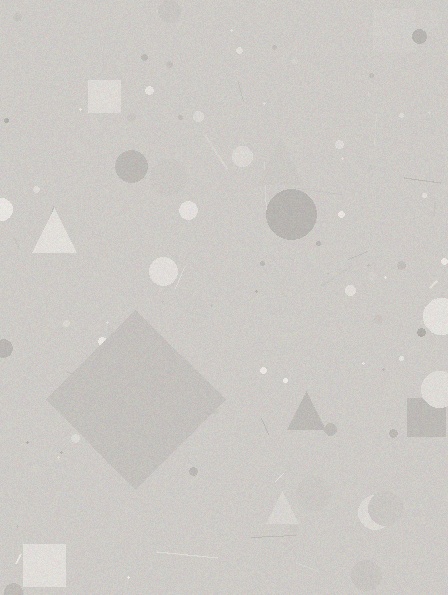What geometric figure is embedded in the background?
A diamond is embedded in the background.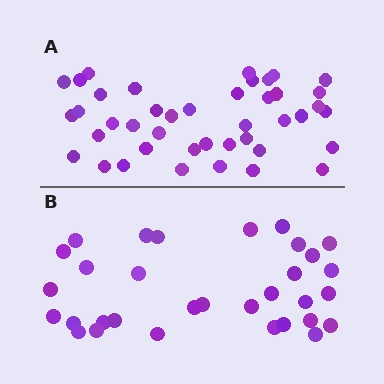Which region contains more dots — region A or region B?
Region A (the top region) has more dots.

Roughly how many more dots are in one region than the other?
Region A has roughly 10 or so more dots than region B.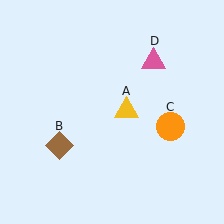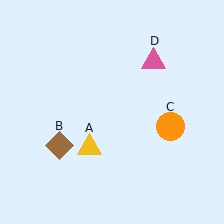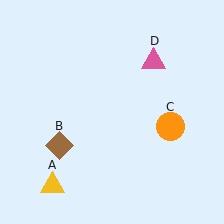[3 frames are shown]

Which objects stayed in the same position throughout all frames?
Brown diamond (object B) and orange circle (object C) and pink triangle (object D) remained stationary.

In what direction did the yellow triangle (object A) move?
The yellow triangle (object A) moved down and to the left.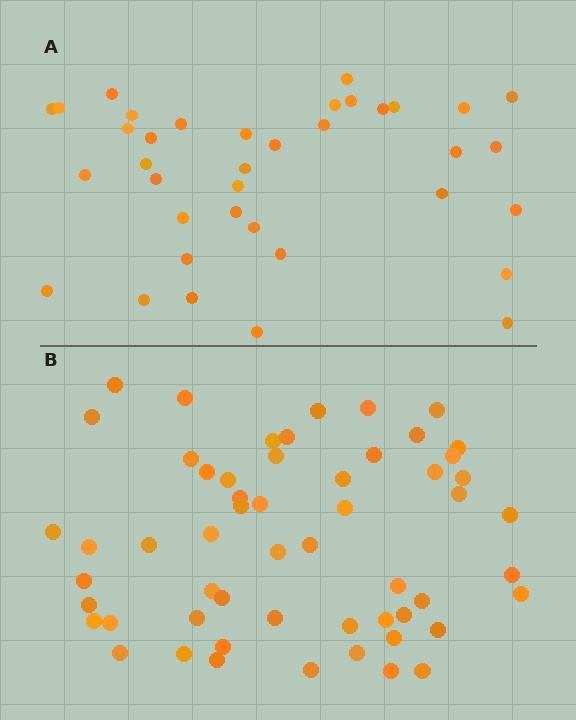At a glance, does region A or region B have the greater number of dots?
Region B (the bottom region) has more dots.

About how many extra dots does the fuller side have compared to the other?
Region B has approximately 20 more dots than region A.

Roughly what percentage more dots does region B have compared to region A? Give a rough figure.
About 50% more.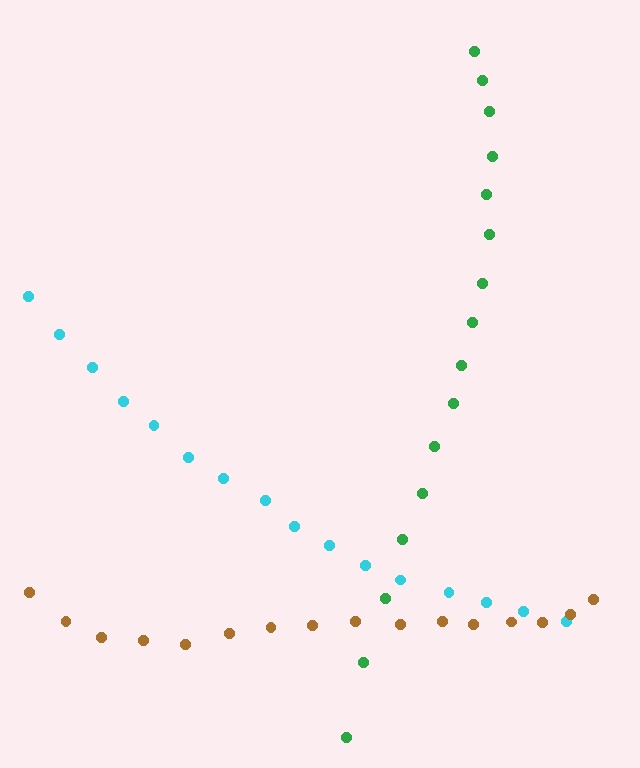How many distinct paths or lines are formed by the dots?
There are 3 distinct paths.